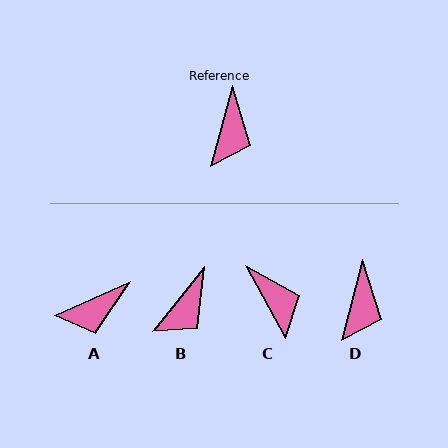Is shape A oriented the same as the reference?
No, it is off by about 51 degrees.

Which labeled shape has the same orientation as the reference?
D.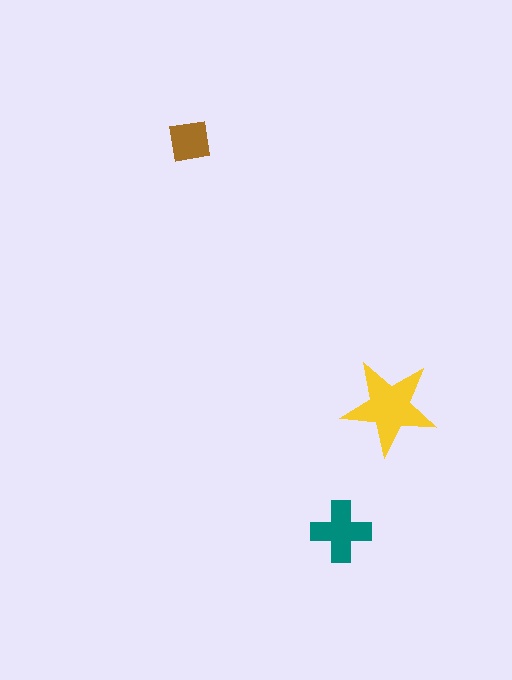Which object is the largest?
The yellow star.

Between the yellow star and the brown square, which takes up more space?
The yellow star.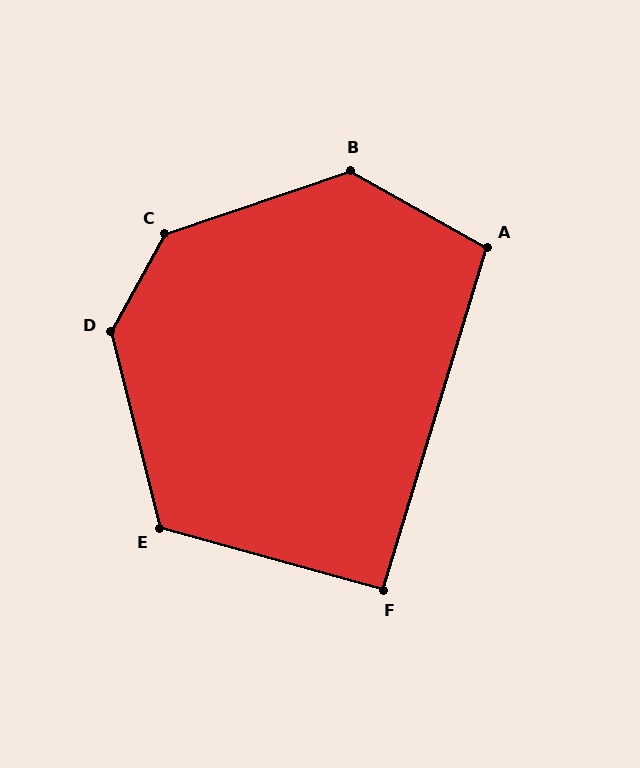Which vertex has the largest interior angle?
C, at approximately 138 degrees.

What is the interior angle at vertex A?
Approximately 103 degrees (obtuse).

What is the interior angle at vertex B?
Approximately 132 degrees (obtuse).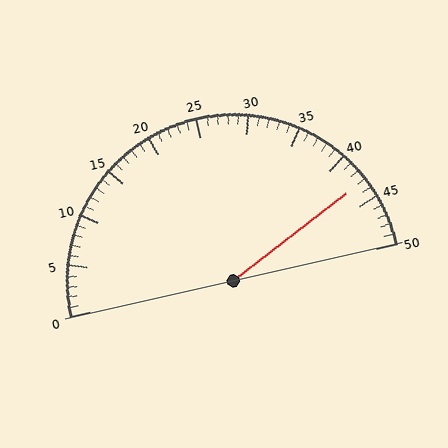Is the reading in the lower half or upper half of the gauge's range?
The reading is in the upper half of the range (0 to 50).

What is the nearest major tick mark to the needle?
The nearest major tick mark is 45.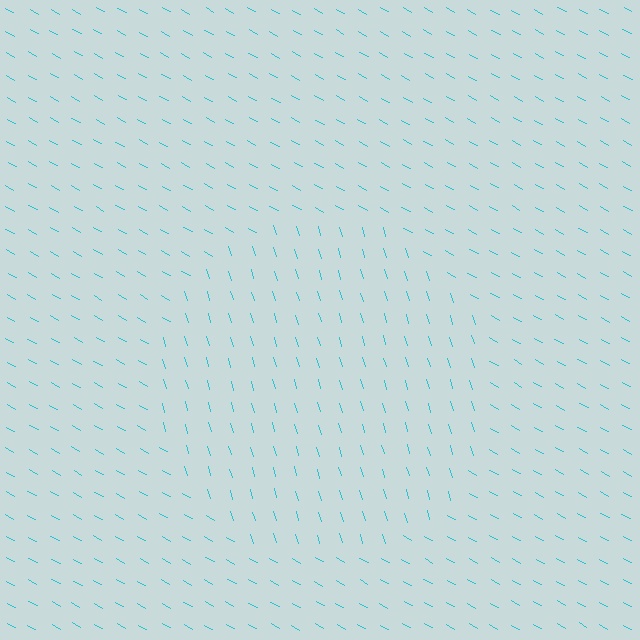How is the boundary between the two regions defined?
The boundary is defined purely by a change in line orientation (approximately 45 degrees difference). All lines are the same color and thickness.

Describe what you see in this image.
The image is filled with small cyan line segments. A circle region in the image has lines oriented differently from the surrounding lines, creating a visible texture boundary.